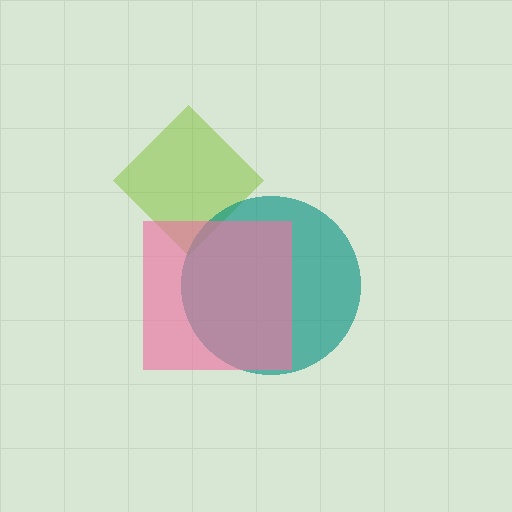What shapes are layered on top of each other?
The layered shapes are: a lime diamond, a teal circle, a pink square.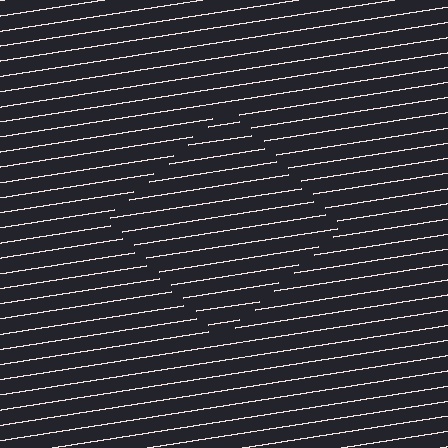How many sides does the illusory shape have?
4 sides — the line-ends trace a square.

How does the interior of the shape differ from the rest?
The interior of the shape contains the same grating, shifted by half a period — the contour is defined by the phase discontinuity where line-ends from the inner and outer gratings abut.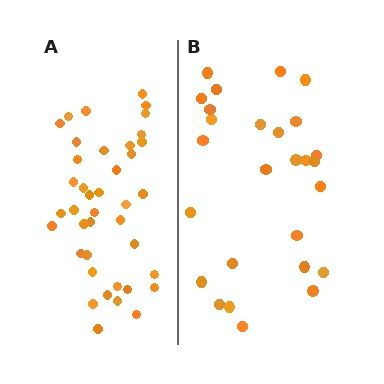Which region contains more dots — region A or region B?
Region A (the left region) has more dots.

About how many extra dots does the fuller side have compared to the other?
Region A has approximately 15 more dots than region B.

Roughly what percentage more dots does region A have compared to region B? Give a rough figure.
About 50% more.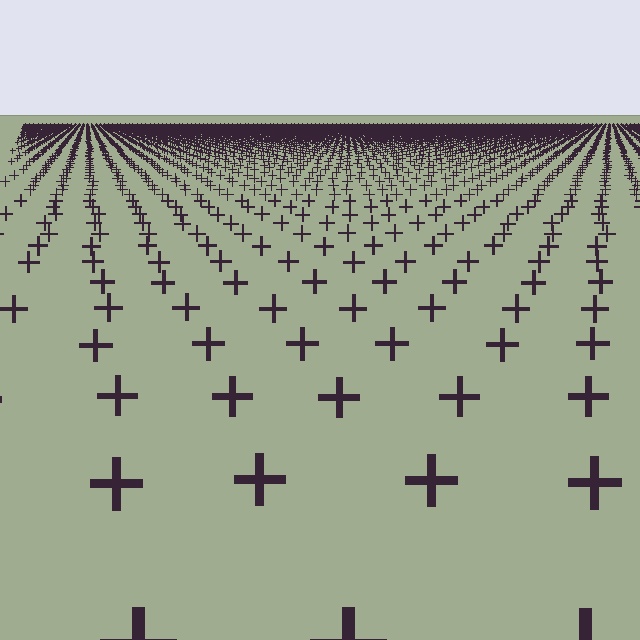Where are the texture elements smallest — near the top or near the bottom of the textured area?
Near the top.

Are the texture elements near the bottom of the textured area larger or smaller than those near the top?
Larger. Near the bottom, elements are closer to the viewer and appear at a bigger on-screen size.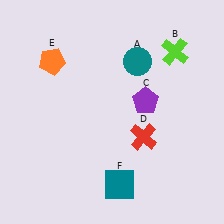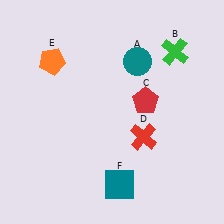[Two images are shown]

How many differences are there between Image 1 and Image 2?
There are 2 differences between the two images.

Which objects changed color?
B changed from lime to green. C changed from purple to red.